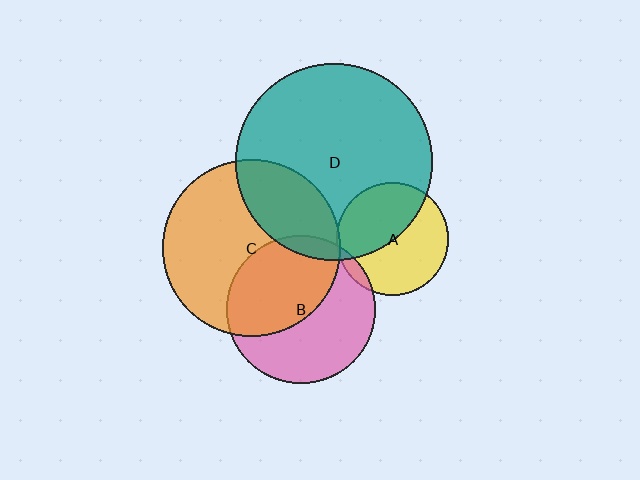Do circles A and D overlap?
Yes.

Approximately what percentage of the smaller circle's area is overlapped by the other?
Approximately 45%.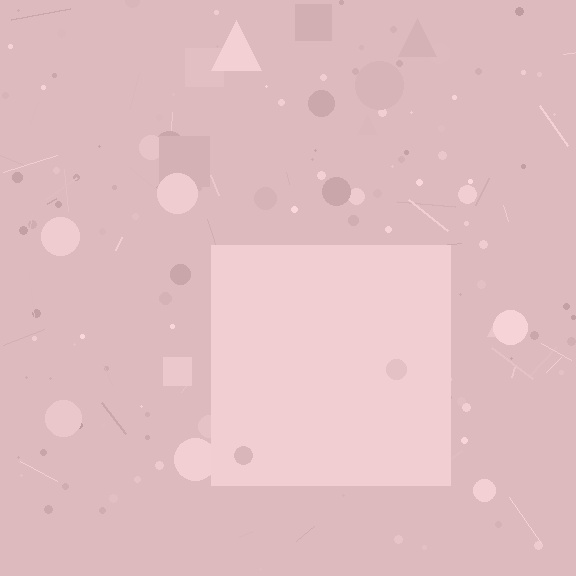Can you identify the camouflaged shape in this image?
The camouflaged shape is a square.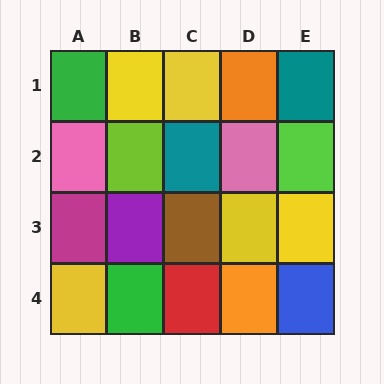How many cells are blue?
1 cell is blue.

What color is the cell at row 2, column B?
Lime.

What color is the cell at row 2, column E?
Lime.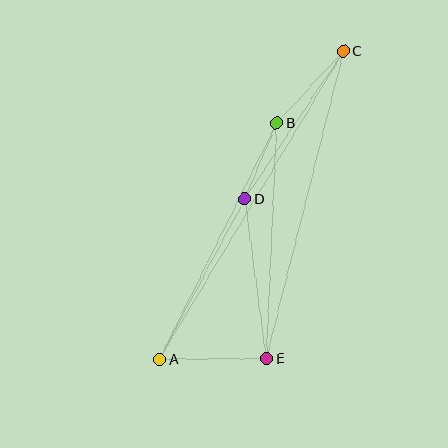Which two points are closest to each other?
Points B and D are closest to each other.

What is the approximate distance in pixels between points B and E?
The distance between B and E is approximately 236 pixels.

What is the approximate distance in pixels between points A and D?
The distance between A and D is approximately 182 pixels.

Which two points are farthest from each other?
Points A and C are farthest from each other.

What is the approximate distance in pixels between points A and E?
The distance between A and E is approximately 107 pixels.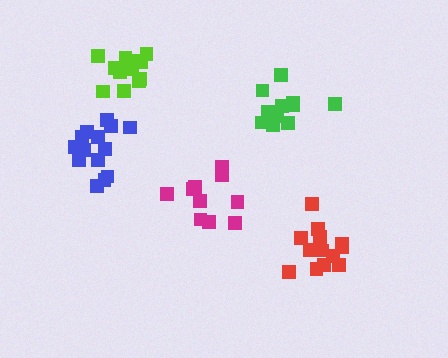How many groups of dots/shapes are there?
There are 5 groups.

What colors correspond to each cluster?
The clusters are colored: magenta, red, green, lime, blue.